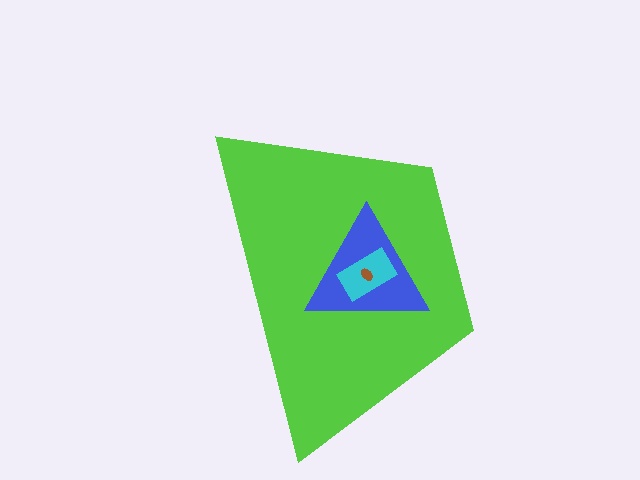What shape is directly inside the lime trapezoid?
The blue triangle.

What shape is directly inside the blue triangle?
The cyan rectangle.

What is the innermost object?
The brown ellipse.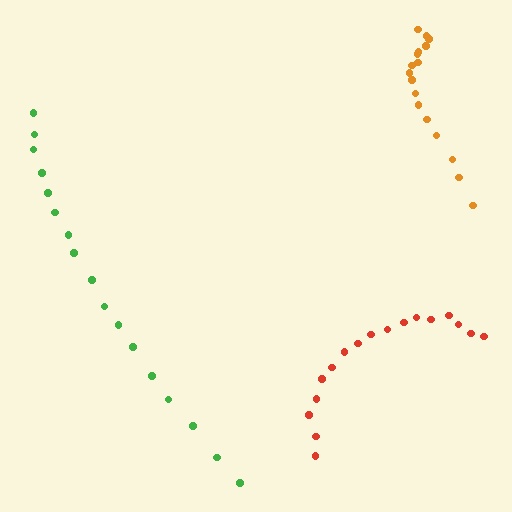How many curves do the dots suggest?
There are 3 distinct paths.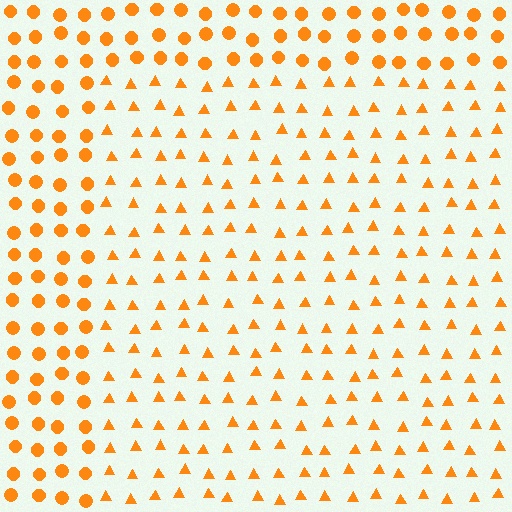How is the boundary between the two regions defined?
The boundary is defined by a change in element shape: triangles inside vs. circles outside. All elements share the same color and spacing.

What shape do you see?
I see a rectangle.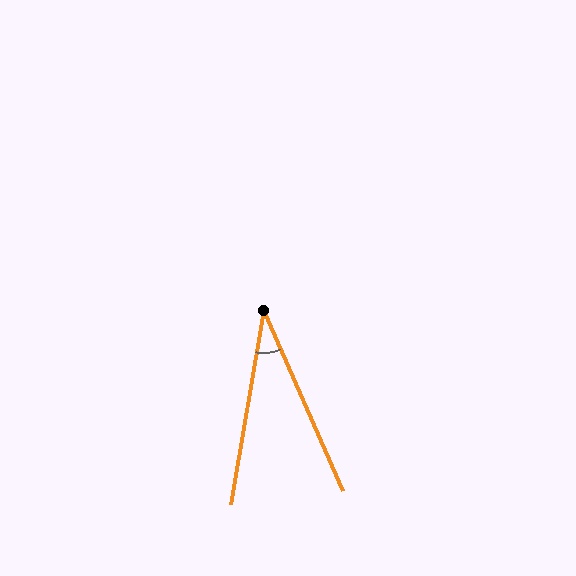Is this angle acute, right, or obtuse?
It is acute.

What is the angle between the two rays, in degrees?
Approximately 33 degrees.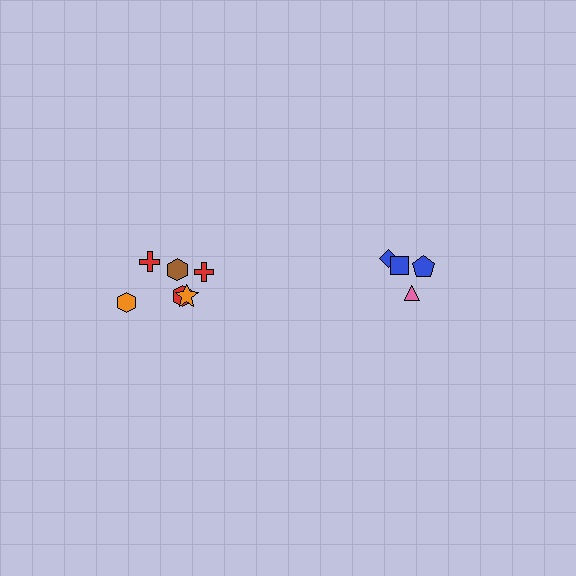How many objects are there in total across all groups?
There are 10 objects.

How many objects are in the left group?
There are 6 objects.